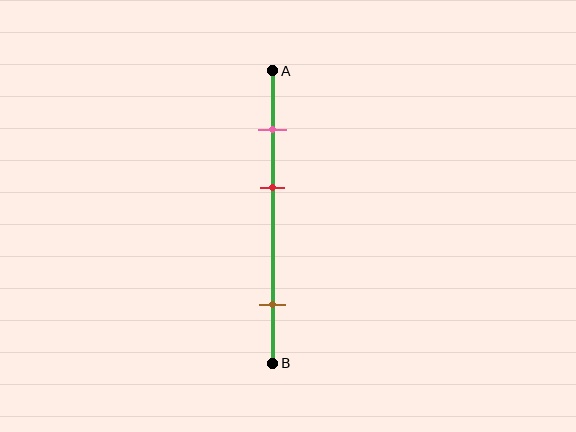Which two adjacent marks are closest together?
The pink and red marks are the closest adjacent pair.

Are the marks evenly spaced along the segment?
No, the marks are not evenly spaced.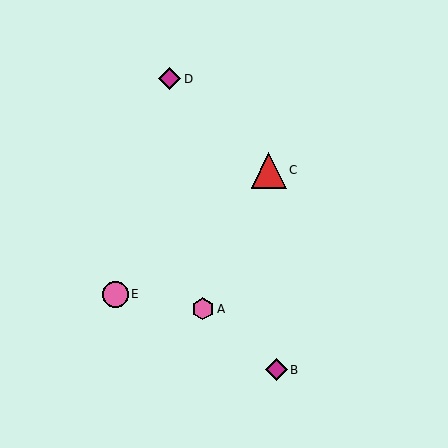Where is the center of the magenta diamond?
The center of the magenta diamond is at (277, 370).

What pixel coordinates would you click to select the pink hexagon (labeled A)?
Click at (203, 309) to select the pink hexagon A.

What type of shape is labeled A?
Shape A is a pink hexagon.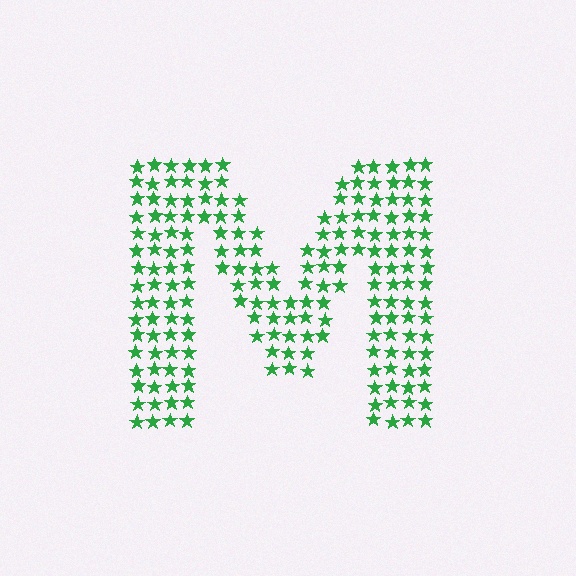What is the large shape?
The large shape is the letter M.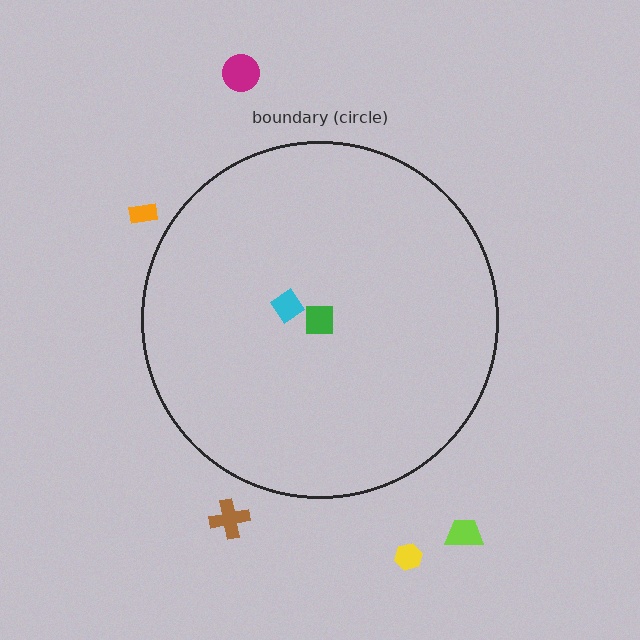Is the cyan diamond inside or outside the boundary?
Inside.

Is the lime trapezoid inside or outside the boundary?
Outside.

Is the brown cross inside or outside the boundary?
Outside.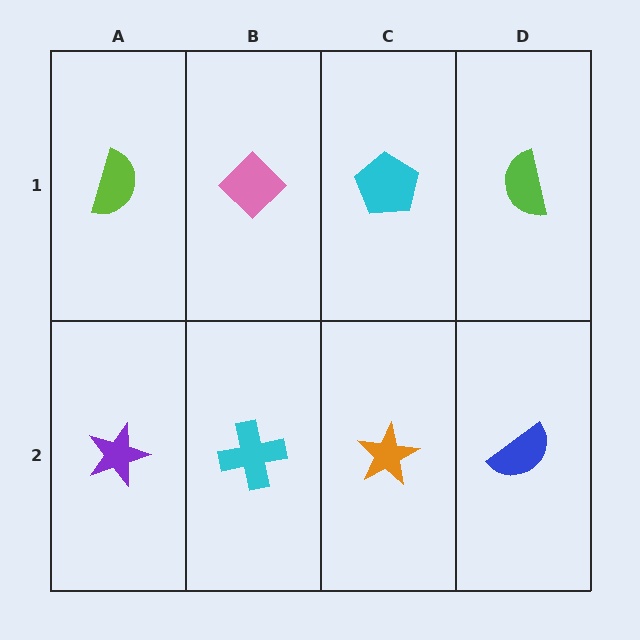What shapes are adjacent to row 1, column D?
A blue semicircle (row 2, column D), a cyan pentagon (row 1, column C).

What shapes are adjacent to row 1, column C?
An orange star (row 2, column C), a pink diamond (row 1, column B), a lime semicircle (row 1, column D).